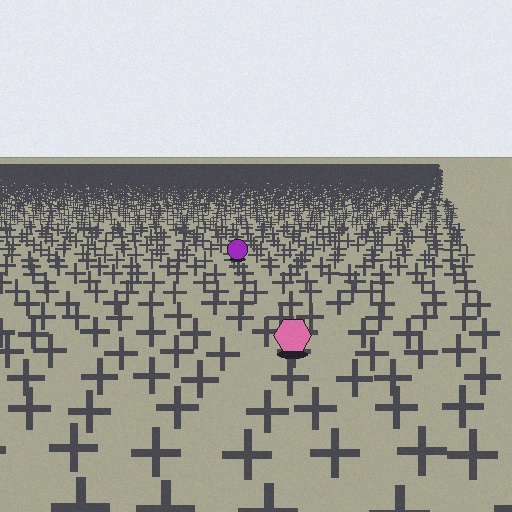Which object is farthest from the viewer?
The purple circle is farthest from the viewer. It appears smaller and the ground texture around it is denser.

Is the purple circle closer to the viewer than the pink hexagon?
No. The pink hexagon is closer — you can tell from the texture gradient: the ground texture is coarser near it.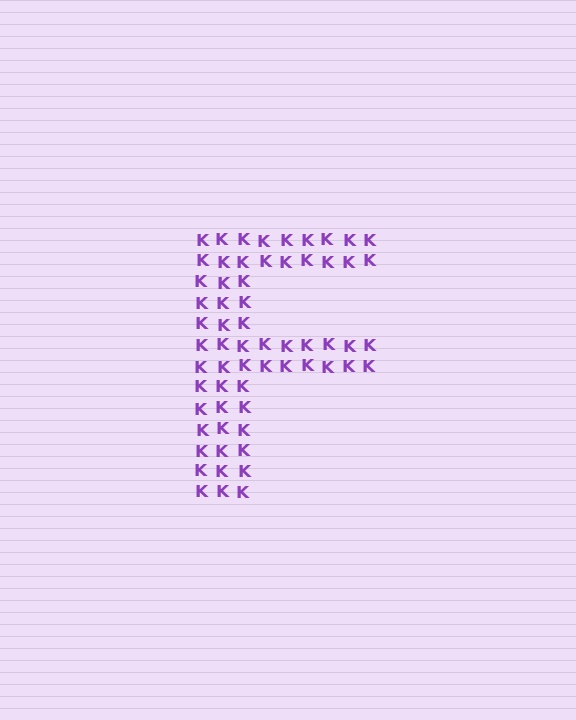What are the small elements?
The small elements are letter K's.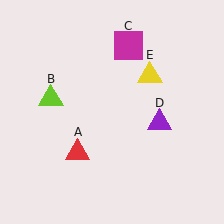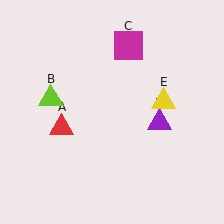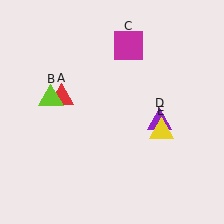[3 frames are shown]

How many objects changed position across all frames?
2 objects changed position: red triangle (object A), yellow triangle (object E).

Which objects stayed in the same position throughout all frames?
Lime triangle (object B) and magenta square (object C) and purple triangle (object D) remained stationary.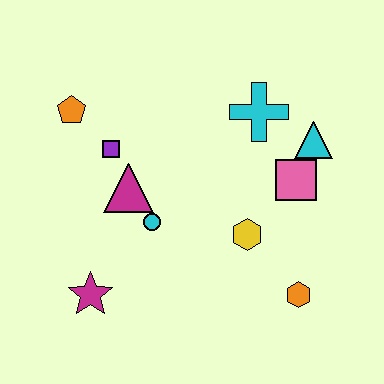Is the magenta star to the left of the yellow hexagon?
Yes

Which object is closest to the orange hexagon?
The yellow hexagon is closest to the orange hexagon.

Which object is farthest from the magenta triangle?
The orange hexagon is farthest from the magenta triangle.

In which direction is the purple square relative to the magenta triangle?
The purple square is above the magenta triangle.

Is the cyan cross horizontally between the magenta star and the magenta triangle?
No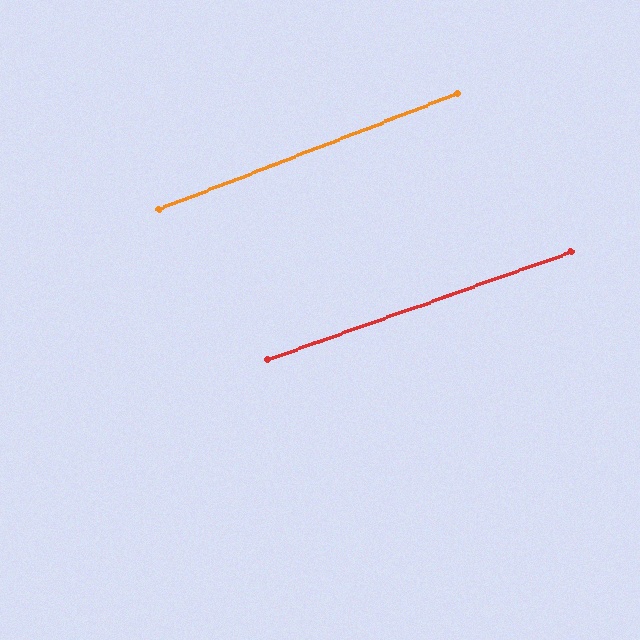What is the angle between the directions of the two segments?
Approximately 2 degrees.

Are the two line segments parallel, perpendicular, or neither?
Parallel — their directions differ by only 1.5°.